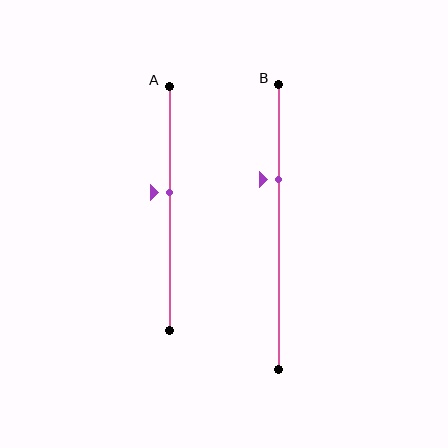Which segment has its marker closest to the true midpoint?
Segment A has its marker closest to the true midpoint.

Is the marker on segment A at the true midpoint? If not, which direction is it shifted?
No, the marker on segment A is shifted upward by about 6% of the segment length.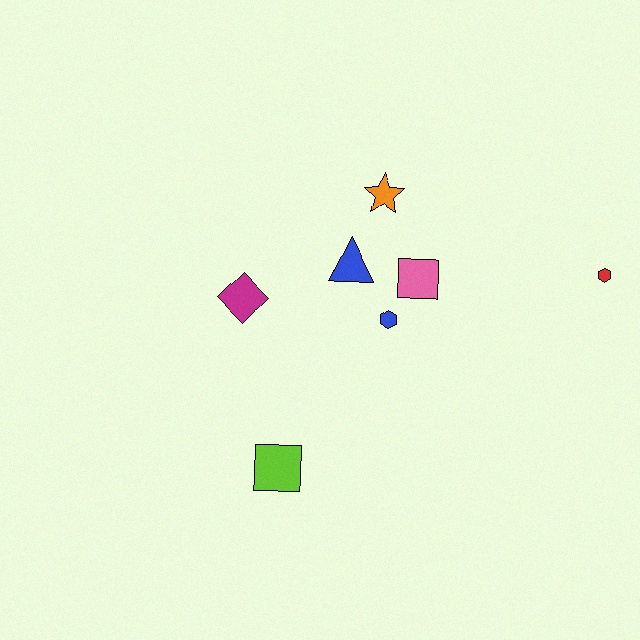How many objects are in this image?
There are 7 objects.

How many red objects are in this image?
There is 1 red object.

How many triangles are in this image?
There is 1 triangle.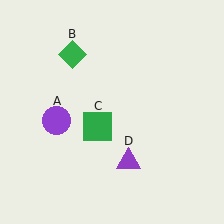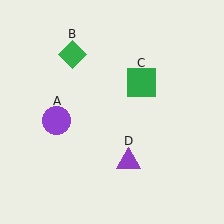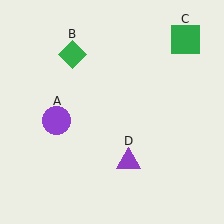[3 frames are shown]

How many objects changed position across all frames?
1 object changed position: green square (object C).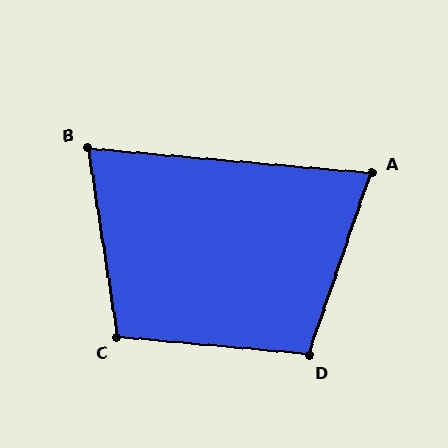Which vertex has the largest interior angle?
C, at approximately 104 degrees.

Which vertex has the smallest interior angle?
A, at approximately 76 degrees.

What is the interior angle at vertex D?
Approximately 104 degrees (obtuse).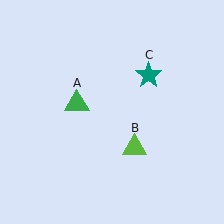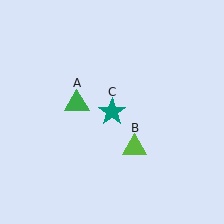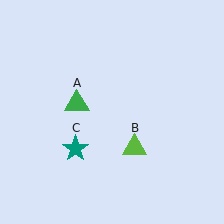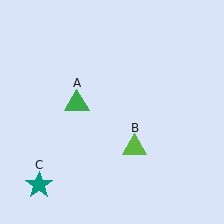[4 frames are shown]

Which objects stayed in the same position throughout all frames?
Green triangle (object A) and lime triangle (object B) remained stationary.